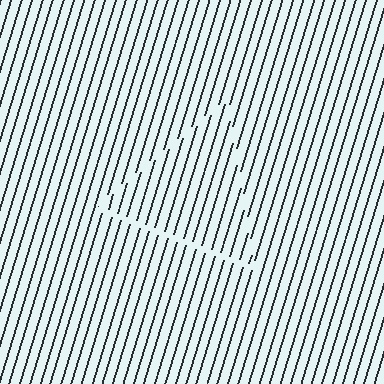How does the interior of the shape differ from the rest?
The interior of the shape contains the same grating, shifted by half a period — the contour is defined by the phase discontinuity where line-ends from the inner and outer gratings abut.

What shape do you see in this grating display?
An illusory triangle. The interior of the shape contains the same grating, shifted by half a period — the contour is defined by the phase discontinuity where line-ends from the inner and outer gratings abut.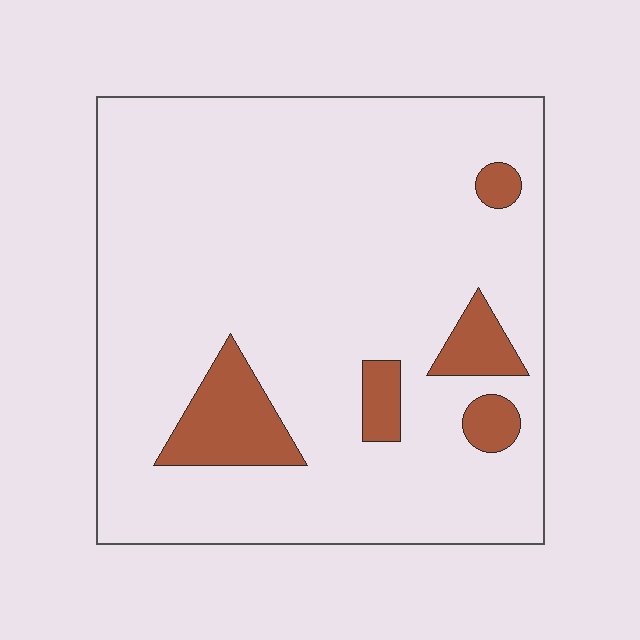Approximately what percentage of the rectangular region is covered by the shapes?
Approximately 10%.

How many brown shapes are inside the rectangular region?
5.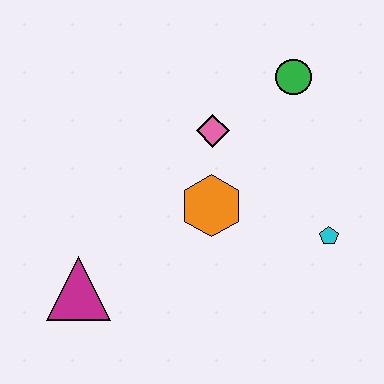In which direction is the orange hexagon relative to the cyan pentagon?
The orange hexagon is to the left of the cyan pentagon.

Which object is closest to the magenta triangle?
The orange hexagon is closest to the magenta triangle.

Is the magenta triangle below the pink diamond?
Yes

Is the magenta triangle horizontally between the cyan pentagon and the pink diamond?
No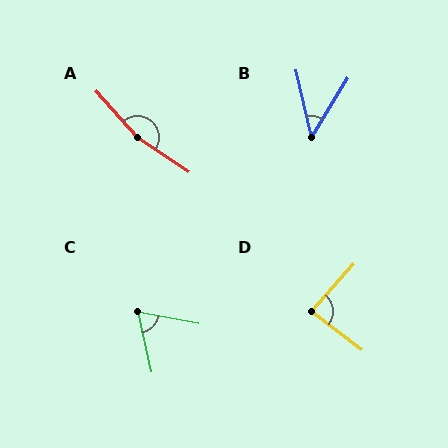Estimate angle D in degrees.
Approximately 86 degrees.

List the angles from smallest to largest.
B (45°), C (67°), D (86°), A (165°).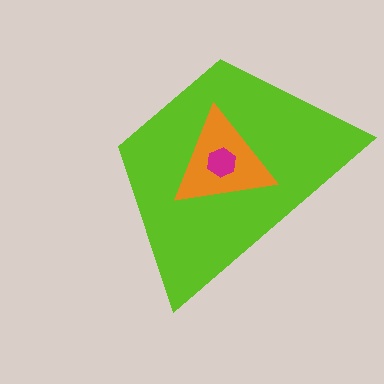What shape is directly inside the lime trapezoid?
The orange triangle.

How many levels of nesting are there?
3.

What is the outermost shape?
The lime trapezoid.